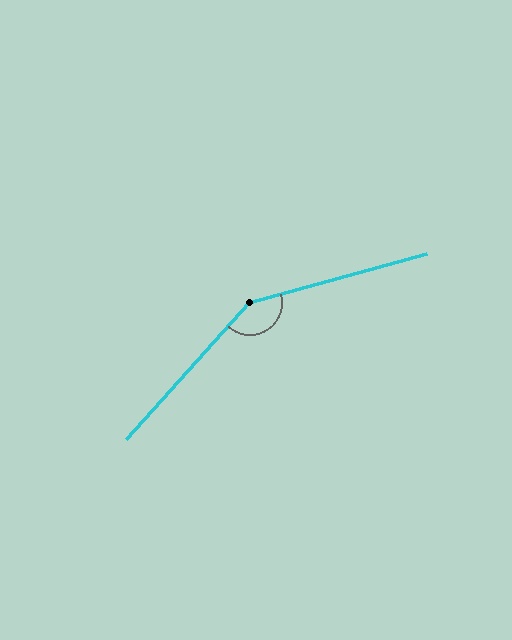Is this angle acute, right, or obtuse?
It is obtuse.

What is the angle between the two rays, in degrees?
Approximately 148 degrees.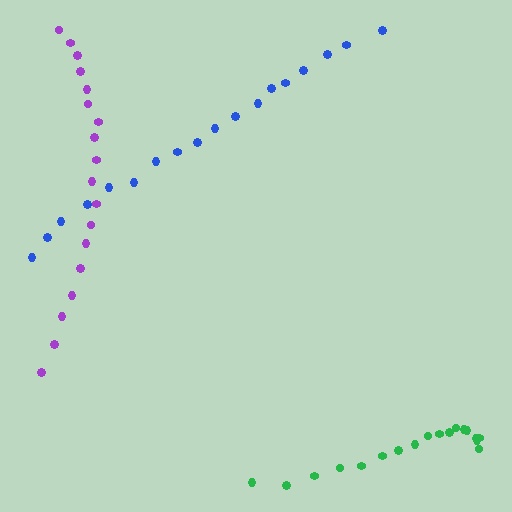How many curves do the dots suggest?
There are 3 distinct paths.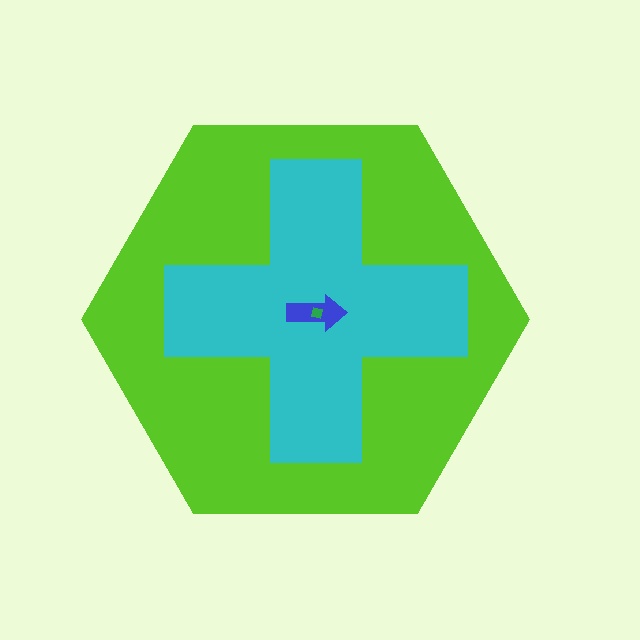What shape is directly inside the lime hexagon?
The cyan cross.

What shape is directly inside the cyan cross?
The blue arrow.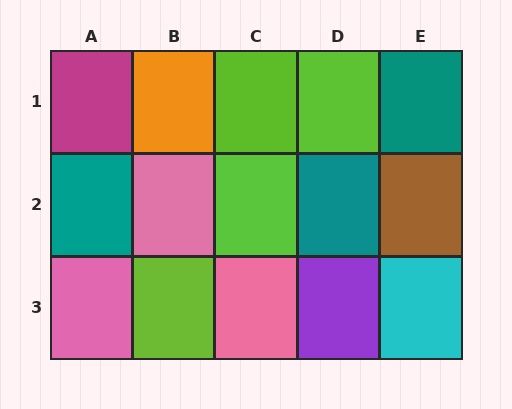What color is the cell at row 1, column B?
Orange.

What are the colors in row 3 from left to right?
Pink, lime, pink, purple, cyan.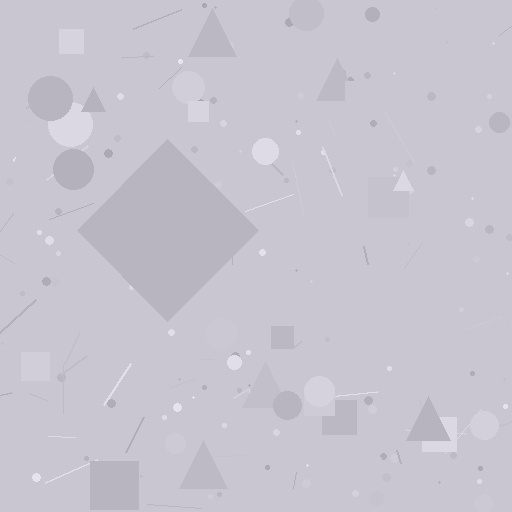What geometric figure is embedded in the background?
A diamond is embedded in the background.